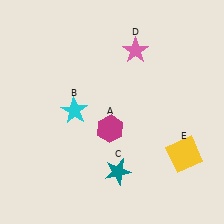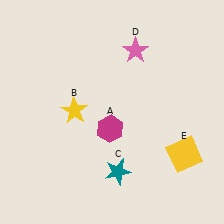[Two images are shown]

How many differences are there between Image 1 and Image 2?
There is 1 difference between the two images.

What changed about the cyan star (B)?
In Image 1, B is cyan. In Image 2, it changed to yellow.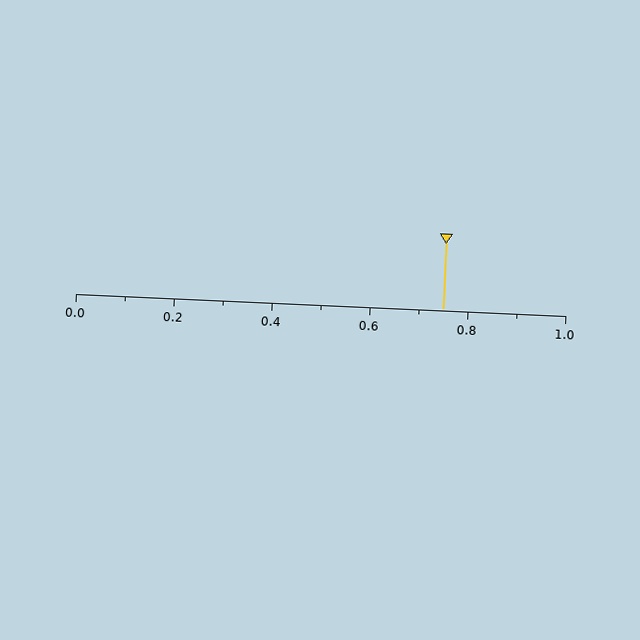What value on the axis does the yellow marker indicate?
The marker indicates approximately 0.75.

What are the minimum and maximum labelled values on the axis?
The axis runs from 0.0 to 1.0.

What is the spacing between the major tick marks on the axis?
The major ticks are spaced 0.2 apart.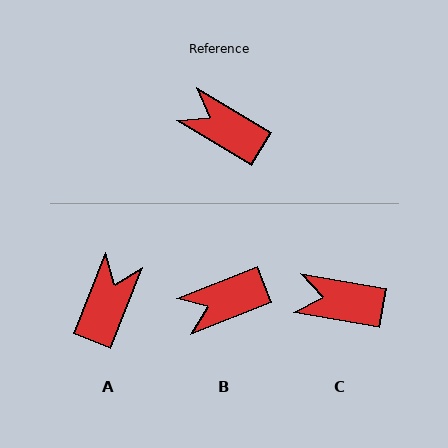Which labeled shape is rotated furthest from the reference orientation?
A, about 80 degrees away.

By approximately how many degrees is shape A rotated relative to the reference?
Approximately 80 degrees clockwise.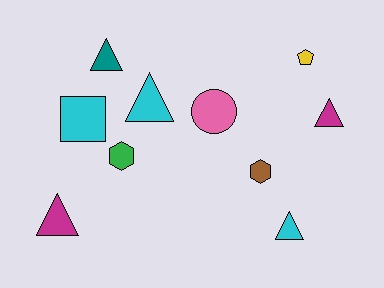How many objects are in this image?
There are 10 objects.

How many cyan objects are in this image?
There are 3 cyan objects.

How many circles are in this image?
There is 1 circle.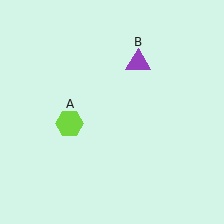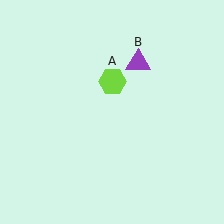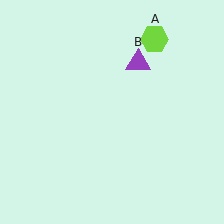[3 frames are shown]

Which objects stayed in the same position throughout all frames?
Purple triangle (object B) remained stationary.